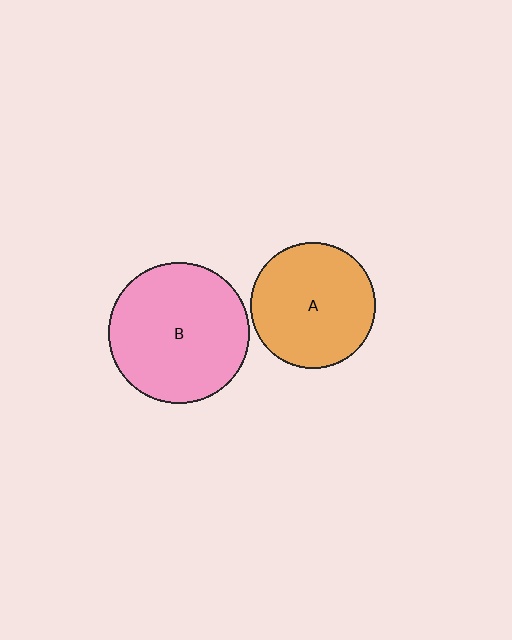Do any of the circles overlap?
No, none of the circles overlap.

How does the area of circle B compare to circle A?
Approximately 1.3 times.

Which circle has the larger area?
Circle B (pink).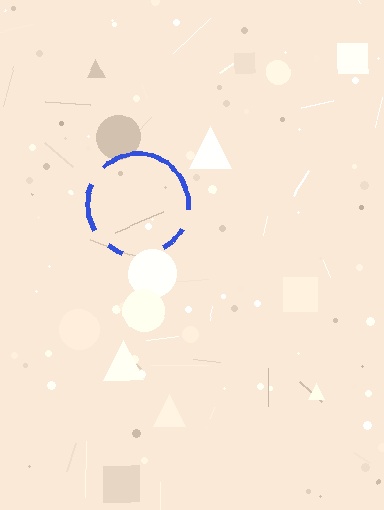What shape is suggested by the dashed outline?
The dashed outline suggests a circle.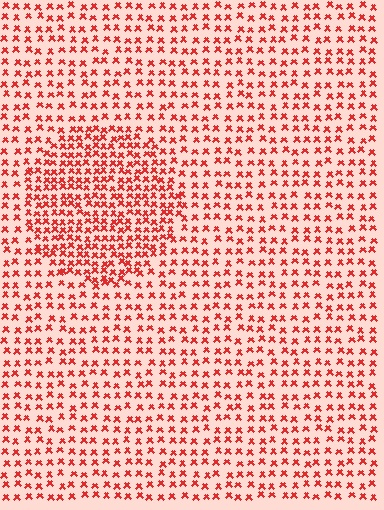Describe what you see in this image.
The image contains small red elements arranged at two different densities. A circle-shaped region is visible where the elements are more densely packed than the surrounding area.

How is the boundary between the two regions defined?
The boundary is defined by a change in element density (approximately 1.8x ratio). All elements are the same color, size, and shape.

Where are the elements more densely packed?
The elements are more densely packed inside the circle boundary.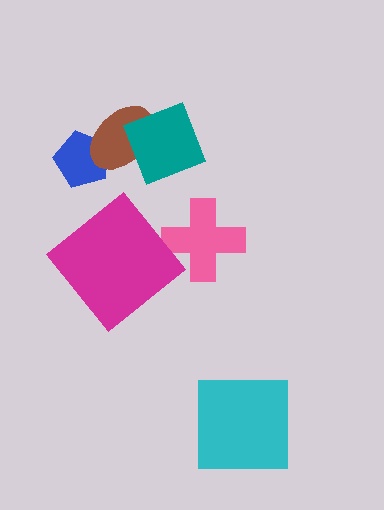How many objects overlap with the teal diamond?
1 object overlaps with the teal diamond.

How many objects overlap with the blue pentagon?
1 object overlaps with the blue pentagon.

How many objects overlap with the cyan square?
0 objects overlap with the cyan square.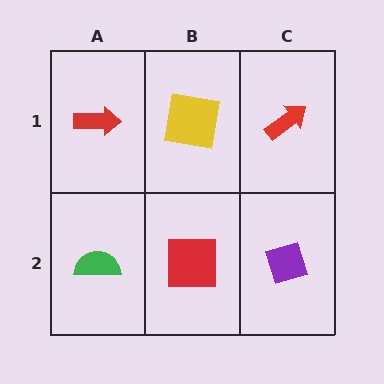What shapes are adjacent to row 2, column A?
A red arrow (row 1, column A), a red square (row 2, column B).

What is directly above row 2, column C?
A red arrow.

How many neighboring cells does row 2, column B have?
3.